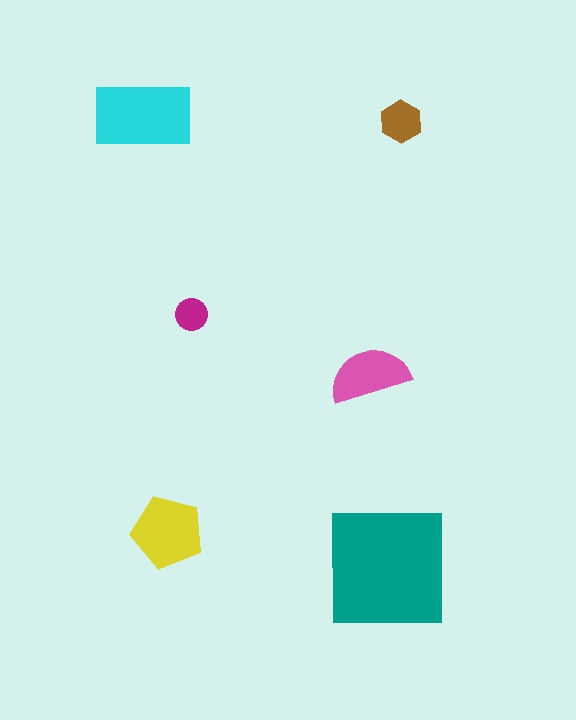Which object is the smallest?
The magenta circle.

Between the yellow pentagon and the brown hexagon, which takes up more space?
The yellow pentagon.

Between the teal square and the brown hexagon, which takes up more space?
The teal square.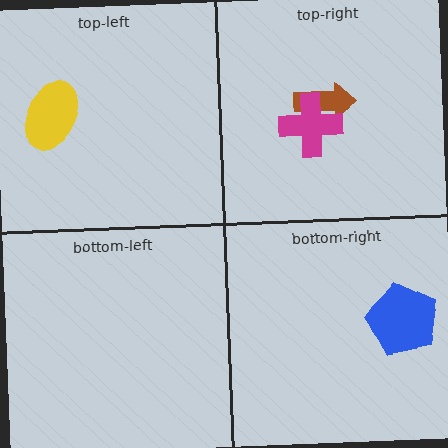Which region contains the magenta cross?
The top-right region.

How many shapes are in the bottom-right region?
1.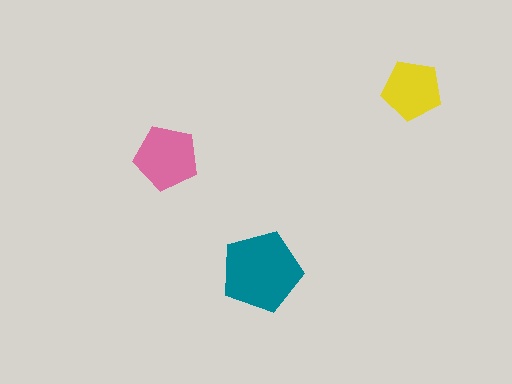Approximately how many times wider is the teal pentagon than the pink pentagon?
About 1.5 times wider.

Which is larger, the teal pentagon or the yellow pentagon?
The teal one.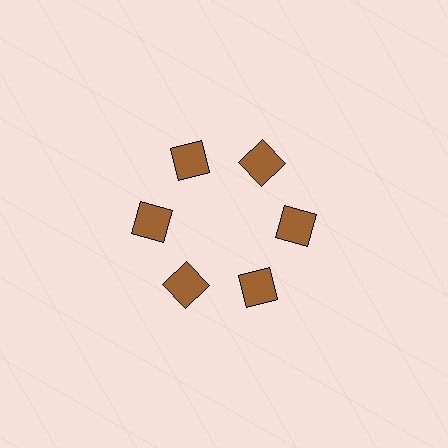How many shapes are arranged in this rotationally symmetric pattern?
There are 6 shapes, arranged in 6 groups of 1.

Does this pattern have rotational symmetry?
Yes, this pattern has 6-fold rotational symmetry. It looks the same after rotating 60 degrees around the center.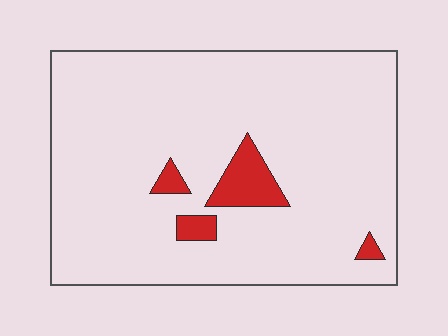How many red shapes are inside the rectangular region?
4.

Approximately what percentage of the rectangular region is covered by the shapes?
Approximately 5%.